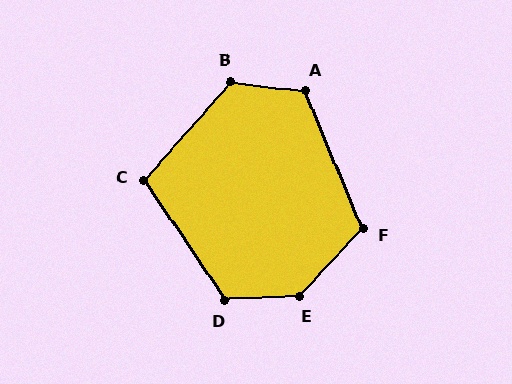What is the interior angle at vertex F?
Approximately 114 degrees (obtuse).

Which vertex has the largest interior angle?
E, at approximately 136 degrees.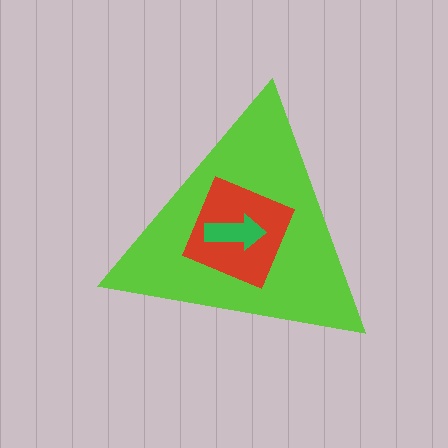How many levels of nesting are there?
3.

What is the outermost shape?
The lime triangle.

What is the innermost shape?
The green arrow.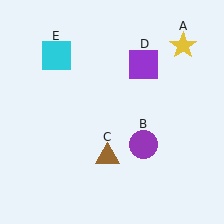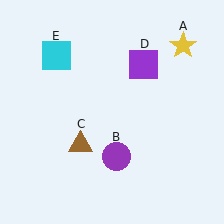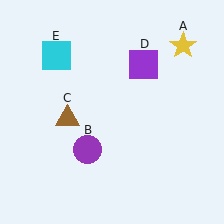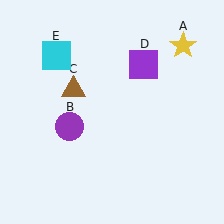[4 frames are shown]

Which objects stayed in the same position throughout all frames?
Yellow star (object A) and purple square (object D) and cyan square (object E) remained stationary.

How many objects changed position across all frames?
2 objects changed position: purple circle (object B), brown triangle (object C).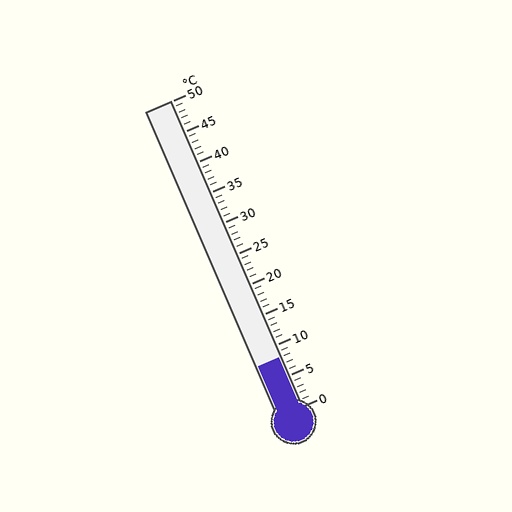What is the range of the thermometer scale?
The thermometer scale ranges from 0°C to 50°C.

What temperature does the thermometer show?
The thermometer shows approximately 8°C.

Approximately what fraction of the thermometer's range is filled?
The thermometer is filled to approximately 15% of its range.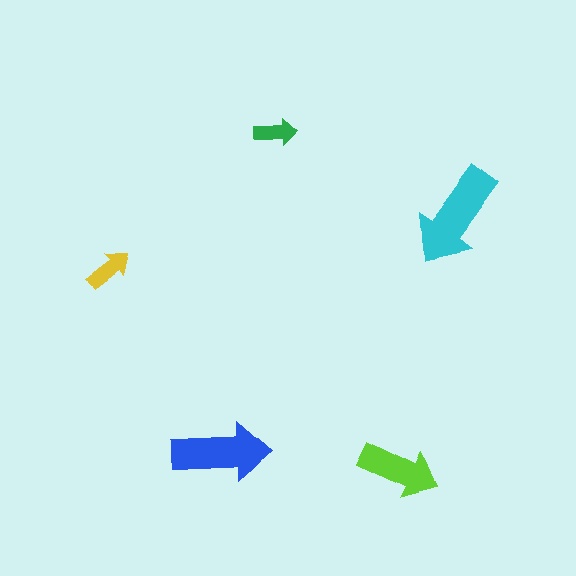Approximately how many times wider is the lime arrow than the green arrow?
About 2 times wider.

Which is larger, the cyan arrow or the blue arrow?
The cyan one.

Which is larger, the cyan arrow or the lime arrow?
The cyan one.